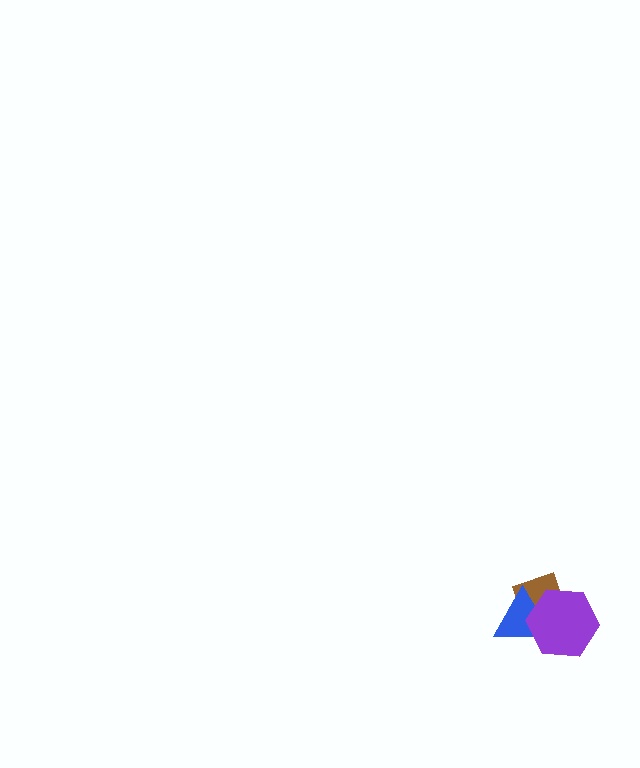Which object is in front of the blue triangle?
The purple hexagon is in front of the blue triangle.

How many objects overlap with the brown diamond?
2 objects overlap with the brown diamond.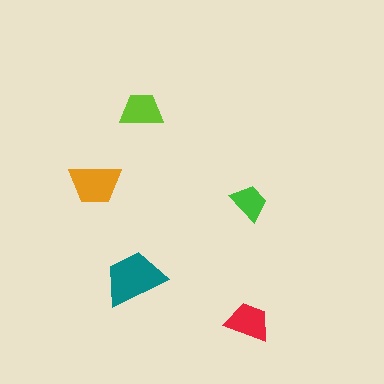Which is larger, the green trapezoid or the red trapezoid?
The red one.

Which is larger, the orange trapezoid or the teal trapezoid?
The teal one.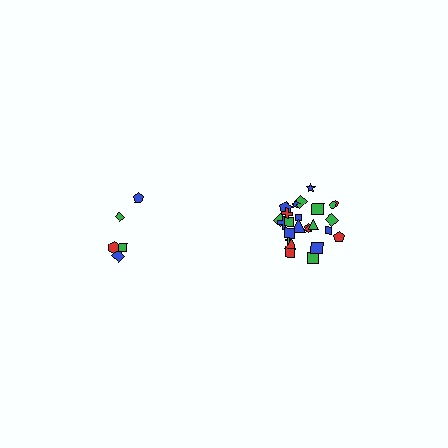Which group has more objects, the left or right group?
The right group.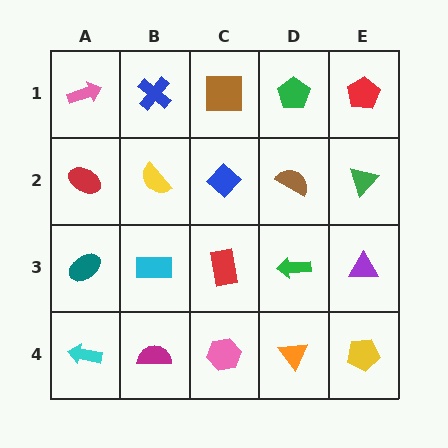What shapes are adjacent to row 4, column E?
A purple triangle (row 3, column E), an orange triangle (row 4, column D).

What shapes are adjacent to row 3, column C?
A blue diamond (row 2, column C), a pink hexagon (row 4, column C), a cyan rectangle (row 3, column B), a green arrow (row 3, column D).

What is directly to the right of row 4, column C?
An orange triangle.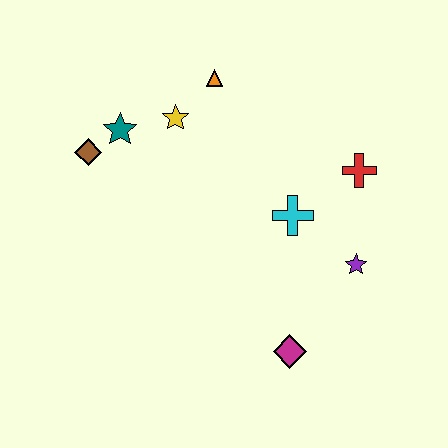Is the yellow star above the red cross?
Yes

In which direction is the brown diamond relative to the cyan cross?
The brown diamond is to the left of the cyan cross.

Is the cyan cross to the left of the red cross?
Yes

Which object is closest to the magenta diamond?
The purple star is closest to the magenta diamond.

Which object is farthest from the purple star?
The brown diamond is farthest from the purple star.